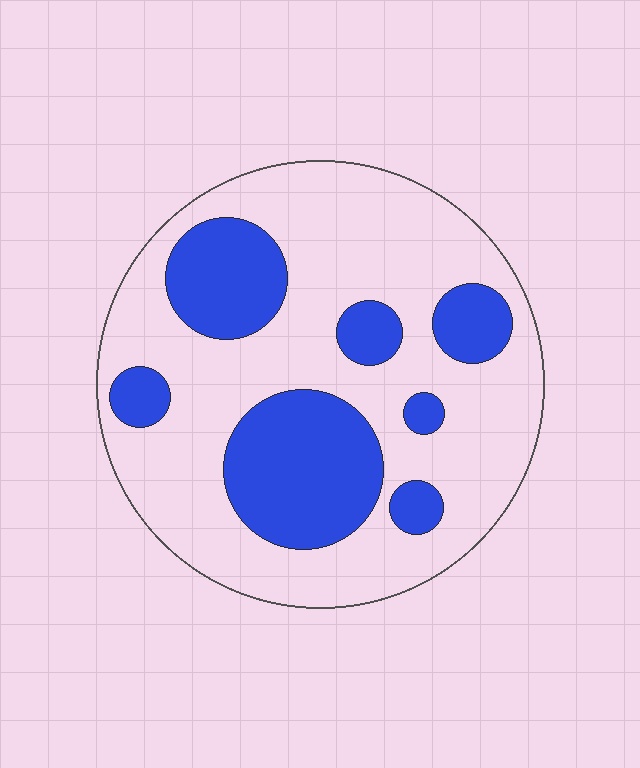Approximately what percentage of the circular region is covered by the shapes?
Approximately 30%.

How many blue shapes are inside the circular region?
7.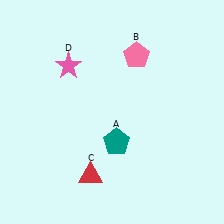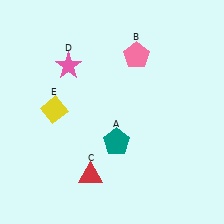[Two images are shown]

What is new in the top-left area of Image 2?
A yellow diamond (E) was added in the top-left area of Image 2.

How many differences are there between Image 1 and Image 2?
There is 1 difference between the two images.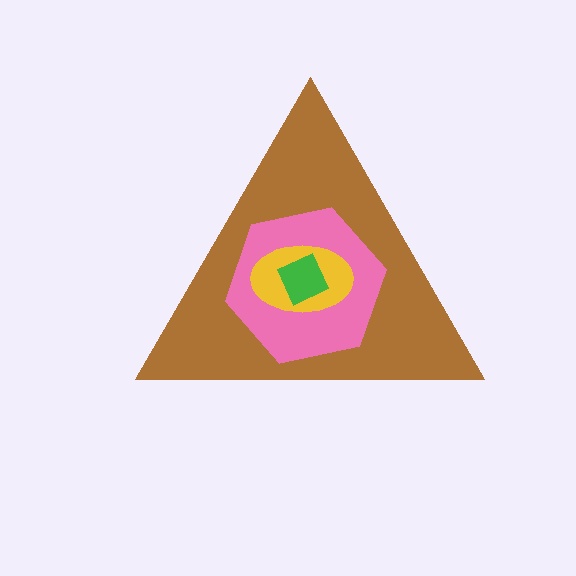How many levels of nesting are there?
4.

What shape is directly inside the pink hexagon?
The yellow ellipse.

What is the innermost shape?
The green square.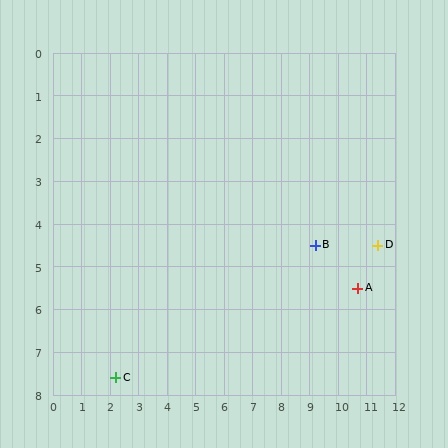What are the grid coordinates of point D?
Point D is at approximately (11.4, 4.5).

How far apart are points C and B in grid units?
Points C and B are about 7.7 grid units apart.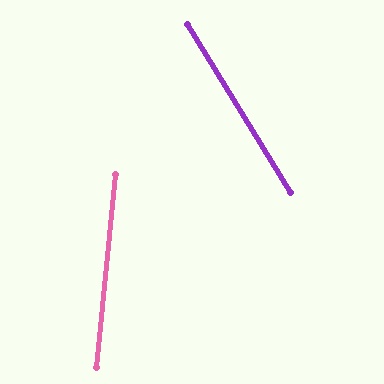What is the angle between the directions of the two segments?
Approximately 37 degrees.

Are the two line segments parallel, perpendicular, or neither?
Neither parallel nor perpendicular — they differ by about 37°.